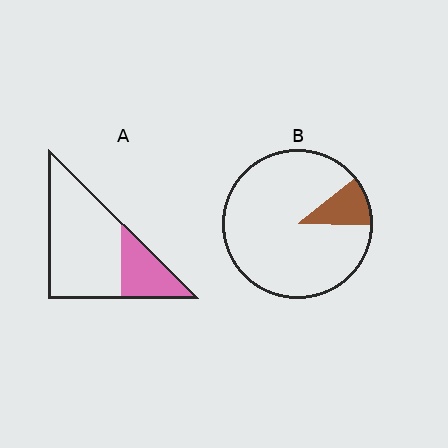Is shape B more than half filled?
No.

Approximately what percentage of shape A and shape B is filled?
A is approximately 25% and B is approximately 10%.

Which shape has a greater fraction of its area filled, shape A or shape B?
Shape A.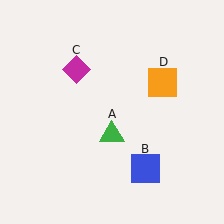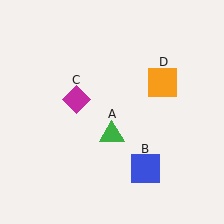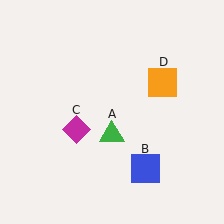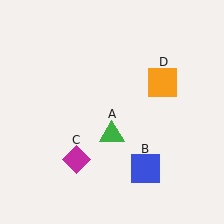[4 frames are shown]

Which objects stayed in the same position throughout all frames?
Green triangle (object A) and blue square (object B) and orange square (object D) remained stationary.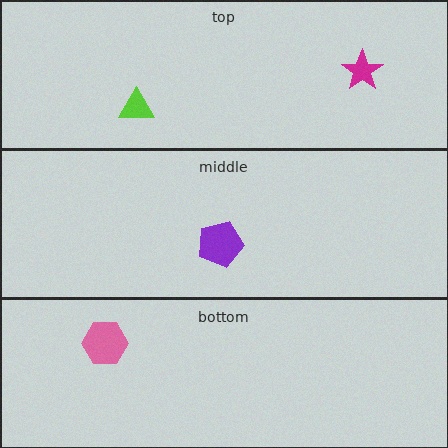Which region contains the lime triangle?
The top region.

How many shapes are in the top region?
2.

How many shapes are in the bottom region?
1.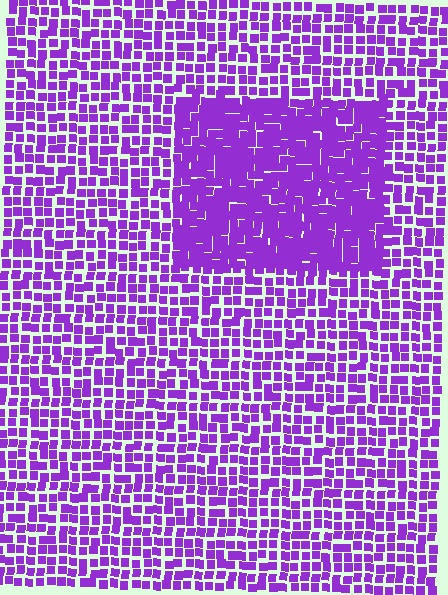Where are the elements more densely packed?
The elements are more densely packed inside the rectangle boundary.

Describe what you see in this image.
The image contains small purple elements arranged at two different densities. A rectangle-shaped region is visible where the elements are more densely packed than the surrounding area.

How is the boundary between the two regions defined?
The boundary is defined by a change in element density (approximately 1.7x ratio). All elements are the same color, size, and shape.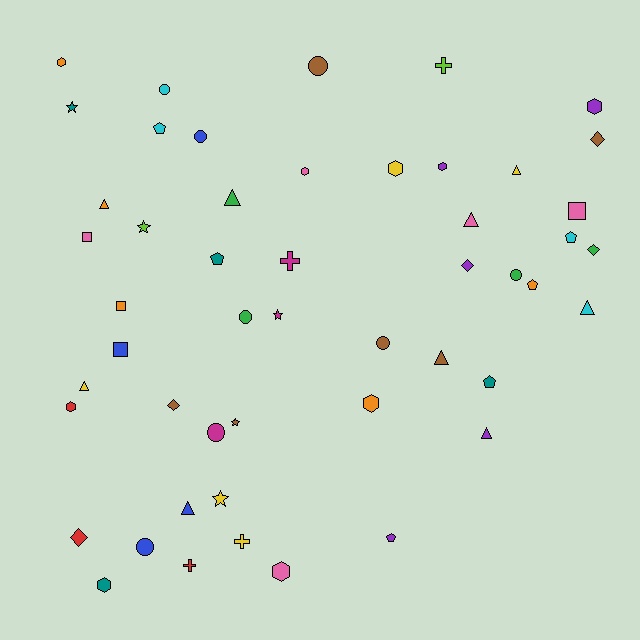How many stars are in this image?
There are 5 stars.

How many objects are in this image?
There are 50 objects.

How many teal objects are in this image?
There are 4 teal objects.